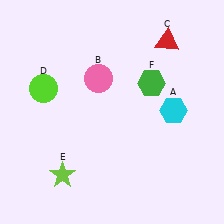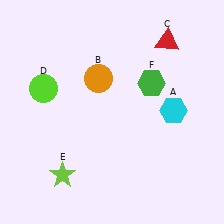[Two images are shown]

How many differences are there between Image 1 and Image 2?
There is 1 difference between the two images.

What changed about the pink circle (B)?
In Image 1, B is pink. In Image 2, it changed to orange.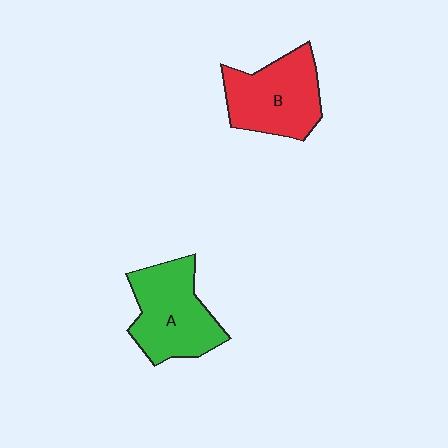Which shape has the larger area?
Shape A (green).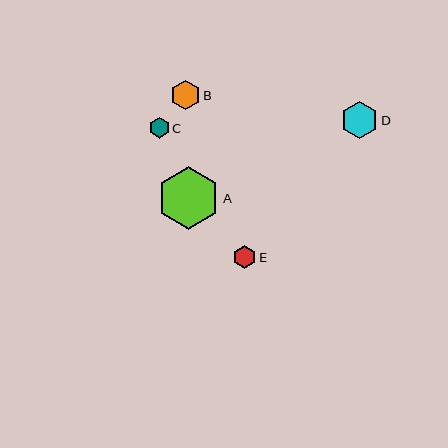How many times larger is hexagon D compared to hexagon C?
Hexagon D is approximately 1.8 times the size of hexagon C.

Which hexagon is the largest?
Hexagon A is the largest with a size of approximately 62 pixels.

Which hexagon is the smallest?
Hexagon C is the smallest with a size of approximately 21 pixels.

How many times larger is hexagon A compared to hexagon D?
Hexagon A is approximately 1.7 times the size of hexagon D.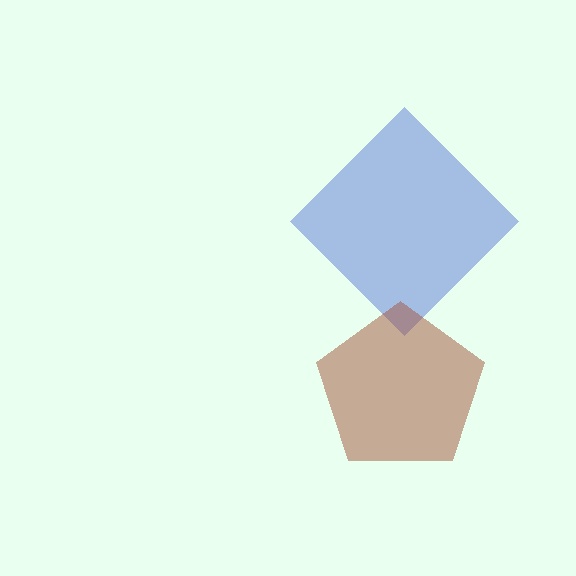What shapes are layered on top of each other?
The layered shapes are: a blue diamond, a brown pentagon.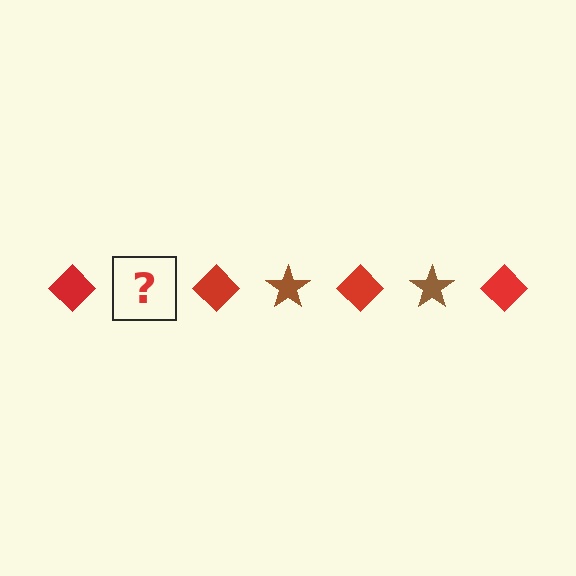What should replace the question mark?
The question mark should be replaced with a brown star.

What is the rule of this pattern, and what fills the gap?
The rule is that the pattern alternates between red diamond and brown star. The gap should be filled with a brown star.